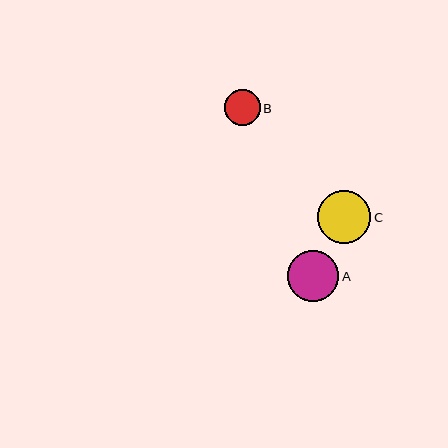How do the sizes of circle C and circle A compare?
Circle C and circle A are approximately the same size.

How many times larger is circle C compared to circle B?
Circle C is approximately 1.5 times the size of circle B.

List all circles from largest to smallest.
From largest to smallest: C, A, B.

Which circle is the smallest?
Circle B is the smallest with a size of approximately 36 pixels.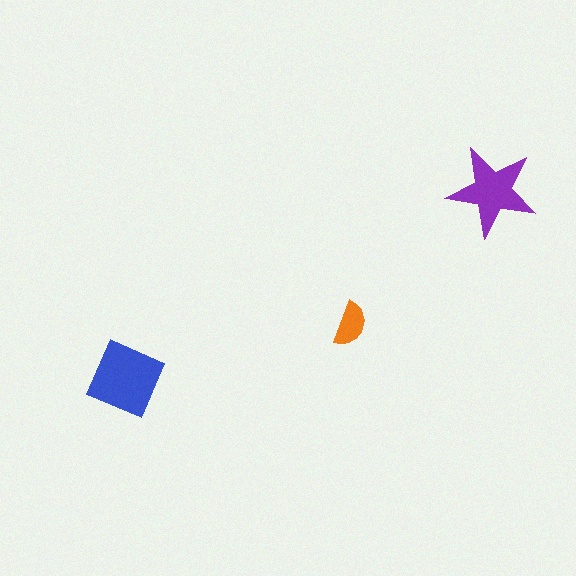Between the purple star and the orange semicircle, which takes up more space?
The purple star.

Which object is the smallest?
The orange semicircle.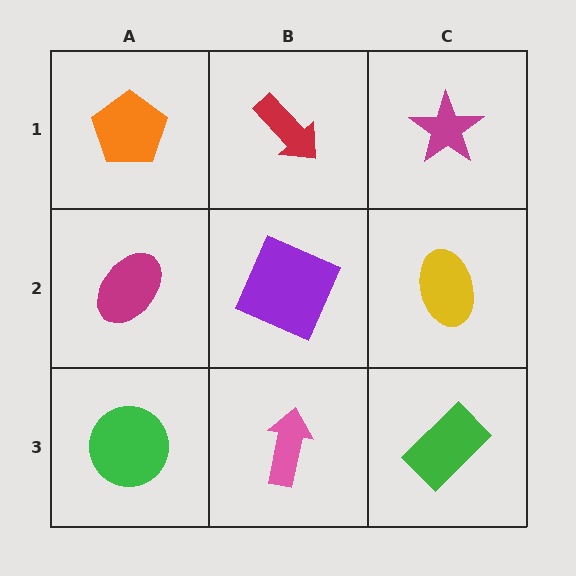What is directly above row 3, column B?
A purple square.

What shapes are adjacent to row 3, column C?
A yellow ellipse (row 2, column C), a pink arrow (row 3, column B).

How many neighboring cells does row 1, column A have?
2.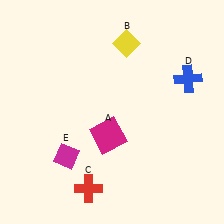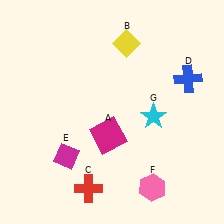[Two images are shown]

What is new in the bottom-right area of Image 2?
A cyan star (G) was added in the bottom-right area of Image 2.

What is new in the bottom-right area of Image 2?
A pink hexagon (F) was added in the bottom-right area of Image 2.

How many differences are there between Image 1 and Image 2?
There are 2 differences between the two images.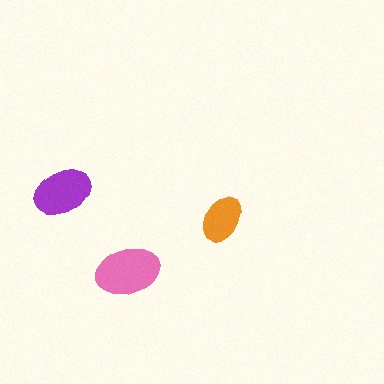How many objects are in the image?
There are 3 objects in the image.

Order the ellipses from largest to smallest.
the pink one, the purple one, the orange one.